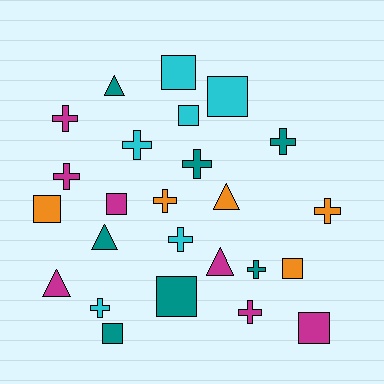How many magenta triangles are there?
There are 2 magenta triangles.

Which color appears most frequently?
Magenta, with 7 objects.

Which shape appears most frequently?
Cross, with 11 objects.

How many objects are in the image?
There are 25 objects.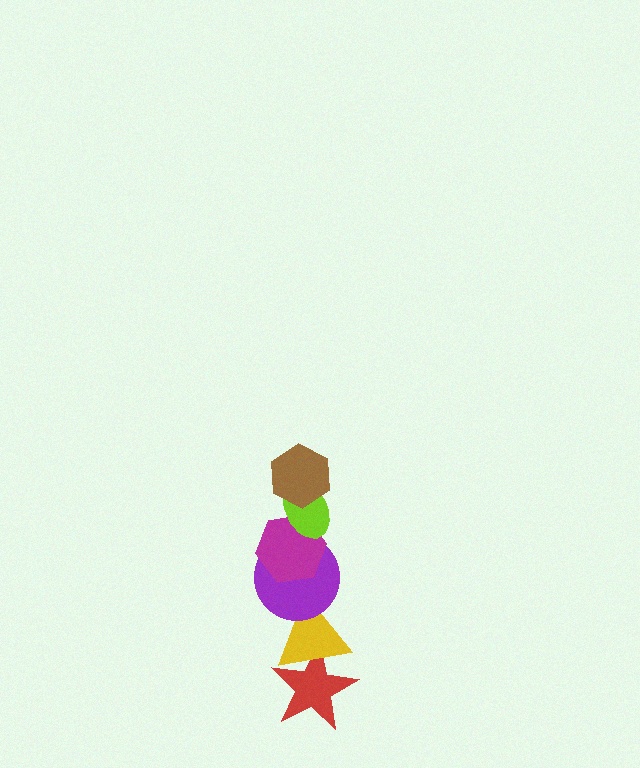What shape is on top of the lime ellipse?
The brown hexagon is on top of the lime ellipse.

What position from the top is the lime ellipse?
The lime ellipse is 2nd from the top.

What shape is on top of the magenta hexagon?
The lime ellipse is on top of the magenta hexagon.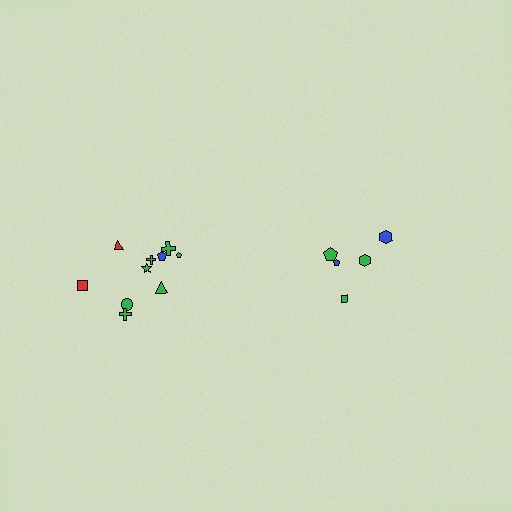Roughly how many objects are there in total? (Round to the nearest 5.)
Roughly 15 objects in total.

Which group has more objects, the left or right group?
The left group.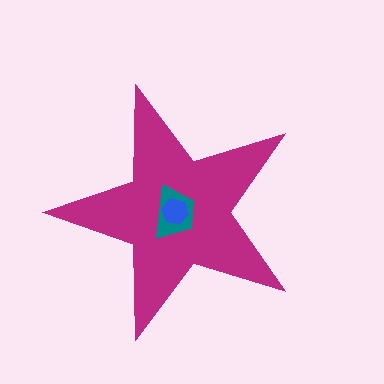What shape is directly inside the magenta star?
The teal trapezoid.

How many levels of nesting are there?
3.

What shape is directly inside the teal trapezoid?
The blue hexagon.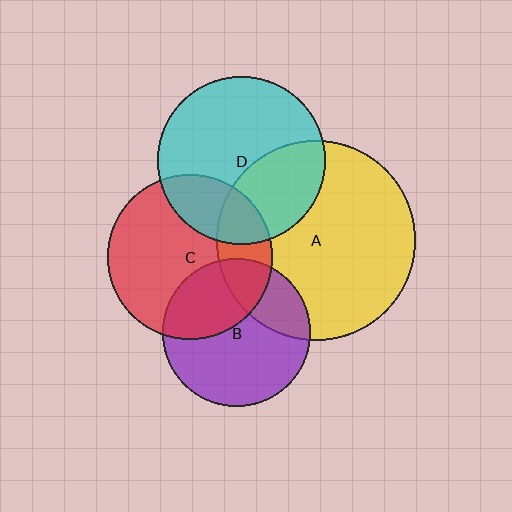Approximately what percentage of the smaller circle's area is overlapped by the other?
Approximately 25%.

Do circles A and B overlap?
Yes.